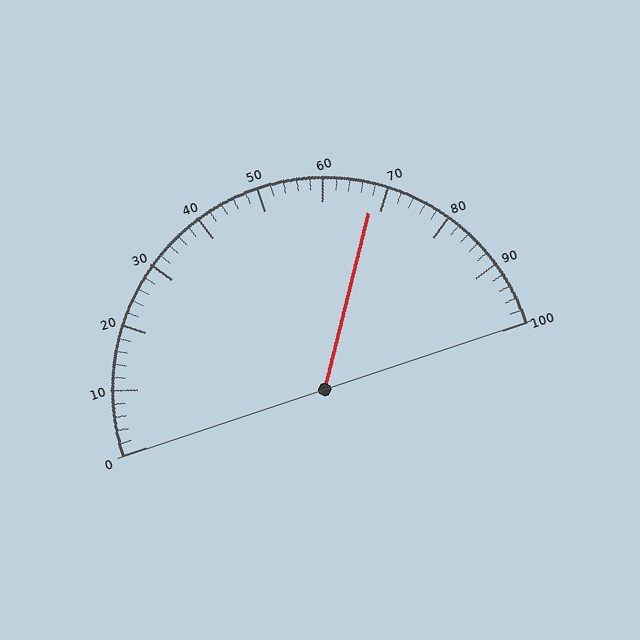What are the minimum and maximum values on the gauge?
The gauge ranges from 0 to 100.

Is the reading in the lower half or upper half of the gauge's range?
The reading is in the upper half of the range (0 to 100).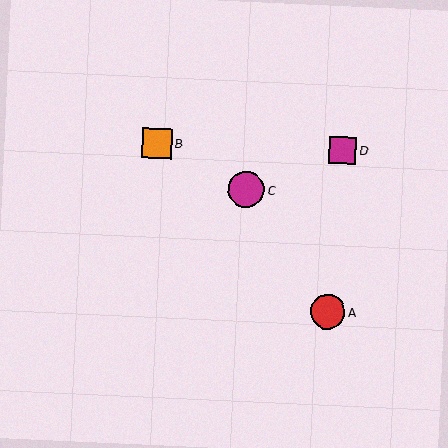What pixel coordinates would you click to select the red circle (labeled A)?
Click at (328, 312) to select the red circle A.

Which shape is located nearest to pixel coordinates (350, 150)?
The magenta square (labeled D) at (343, 150) is nearest to that location.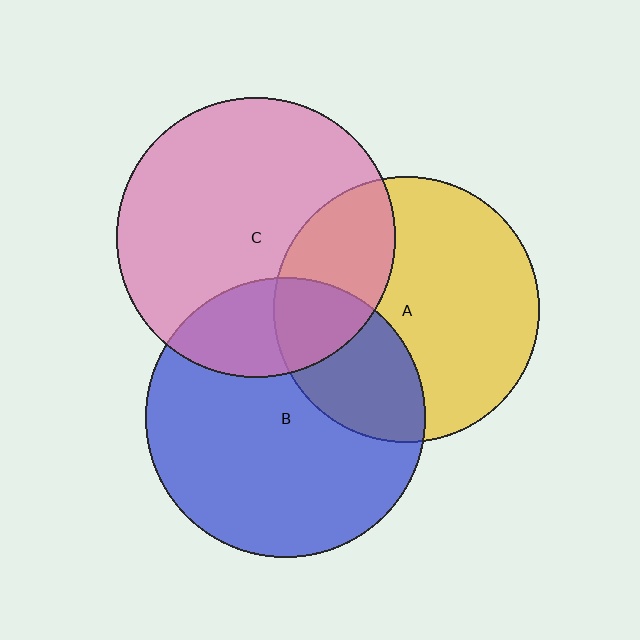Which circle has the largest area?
Circle B (blue).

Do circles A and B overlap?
Yes.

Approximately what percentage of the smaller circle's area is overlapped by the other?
Approximately 30%.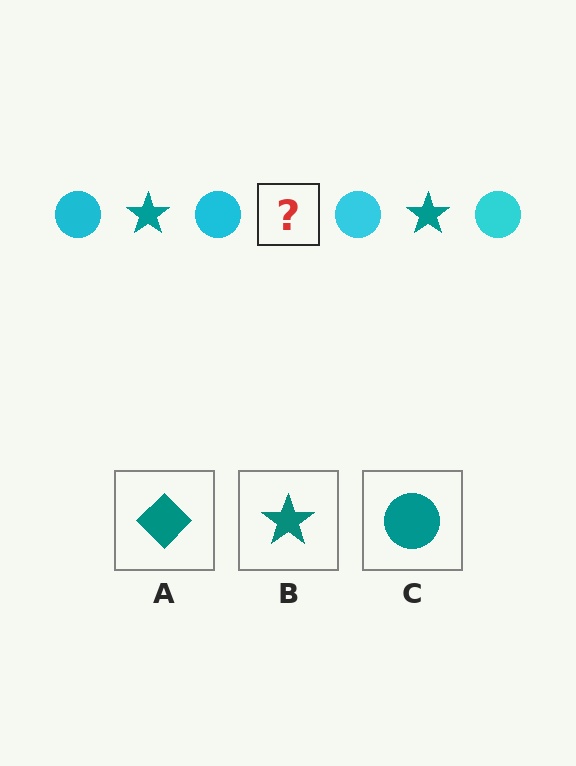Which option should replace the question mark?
Option B.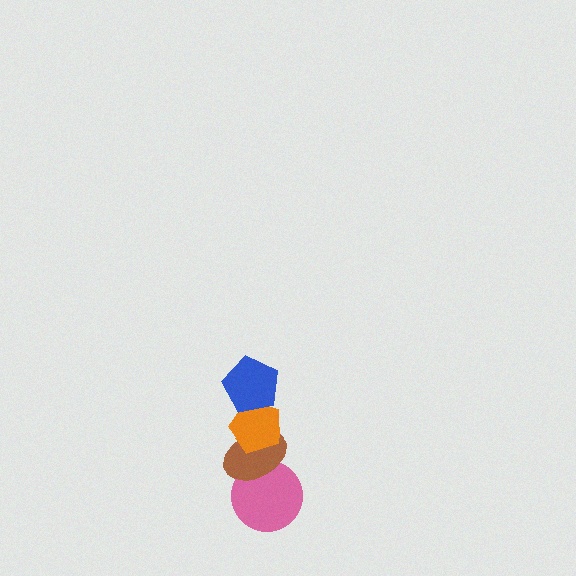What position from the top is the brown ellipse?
The brown ellipse is 3rd from the top.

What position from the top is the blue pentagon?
The blue pentagon is 1st from the top.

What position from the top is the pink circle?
The pink circle is 4th from the top.